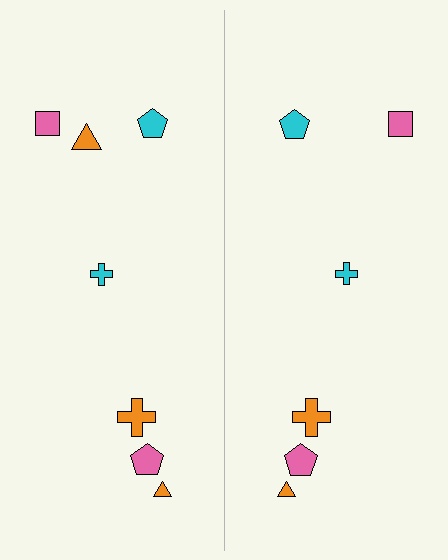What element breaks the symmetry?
A orange triangle is missing from the right side.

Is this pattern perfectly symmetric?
No, the pattern is not perfectly symmetric. A orange triangle is missing from the right side.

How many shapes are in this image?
There are 13 shapes in this image.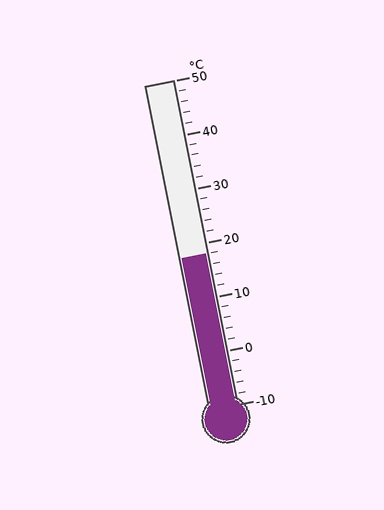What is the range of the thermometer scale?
The thermometer scale ranges from -10°C to 50°C.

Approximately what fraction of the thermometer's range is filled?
The thermometer is filled to approximately 45% of its range.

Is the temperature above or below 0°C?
The temperature is above 0°C.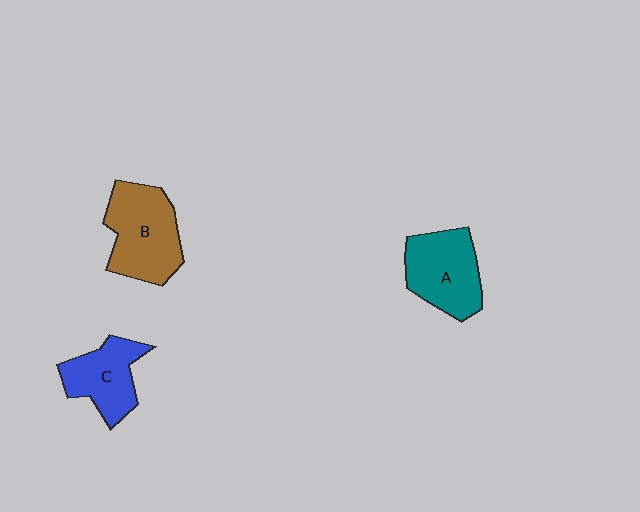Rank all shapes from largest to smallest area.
From largest to smallest: B (brown), A (teal), C (blue).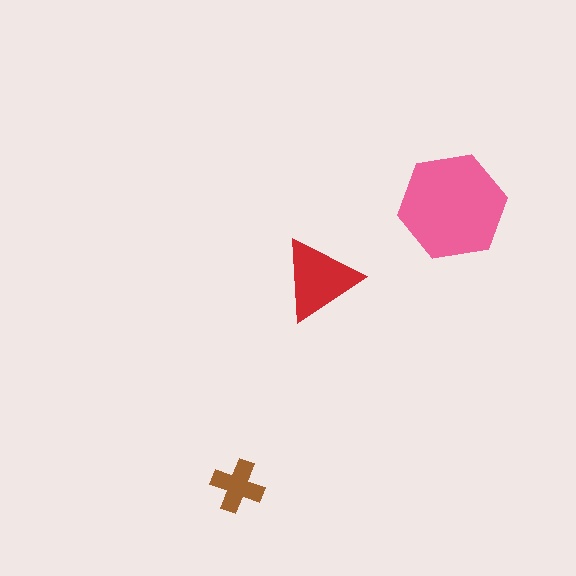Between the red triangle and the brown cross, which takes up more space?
The red triangle.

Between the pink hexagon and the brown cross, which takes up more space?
The pink hexagon.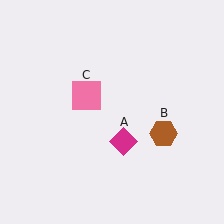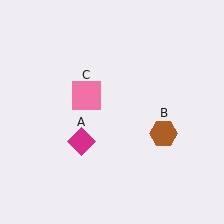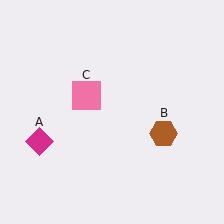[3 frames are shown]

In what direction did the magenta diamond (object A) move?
The magenta diamond (object A) moved left.